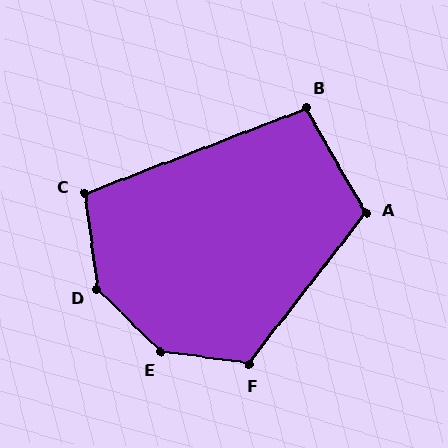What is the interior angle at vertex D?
Approximately 142 degrees (obtuse).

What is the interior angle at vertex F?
Approximately 120 degrees (obtuse).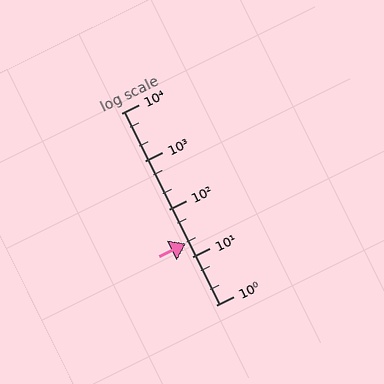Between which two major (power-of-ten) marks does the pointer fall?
The pointer is between 10 and 100.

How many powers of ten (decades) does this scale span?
The scale spans 4 decades, from 1 to 10000.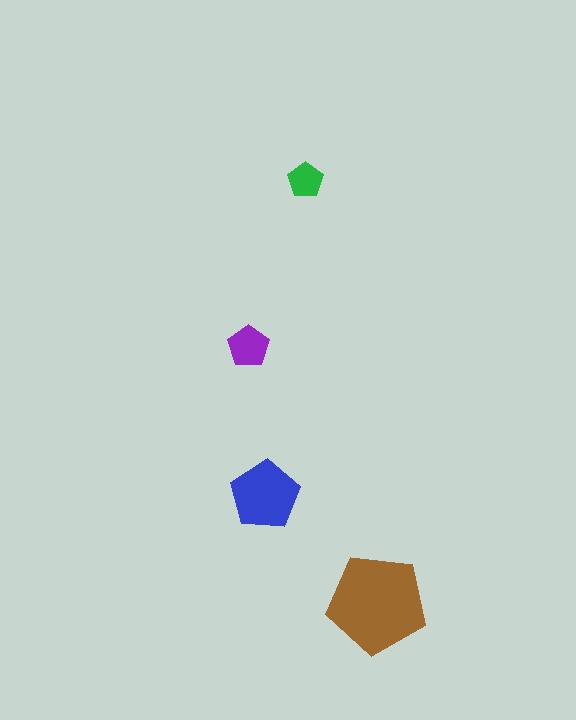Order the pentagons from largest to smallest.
the brown one, the blue one, the purple one, the green one.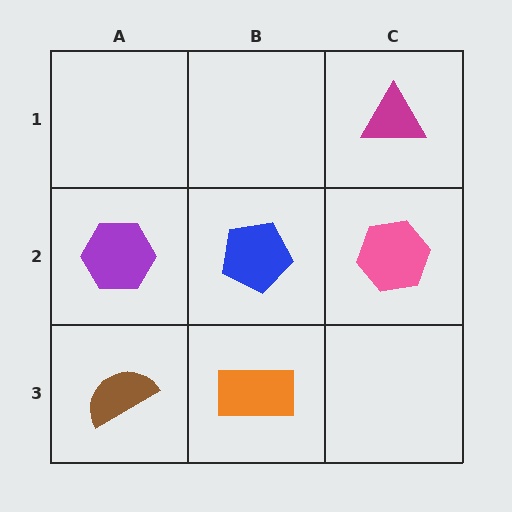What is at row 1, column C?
A magenta triangle.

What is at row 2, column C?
A pink hexagon.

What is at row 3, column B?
An orange rectangle.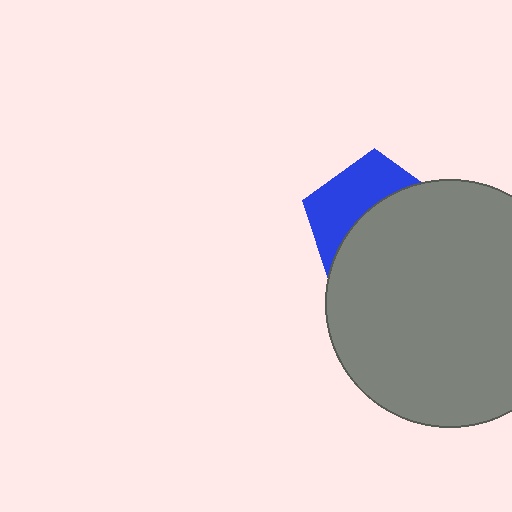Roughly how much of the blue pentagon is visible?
A small part of it is visible (roughly 40%).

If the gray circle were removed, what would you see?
You would see the complete blue pentagon.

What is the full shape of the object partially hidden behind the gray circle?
The partially hidden object is a blue pentagon.